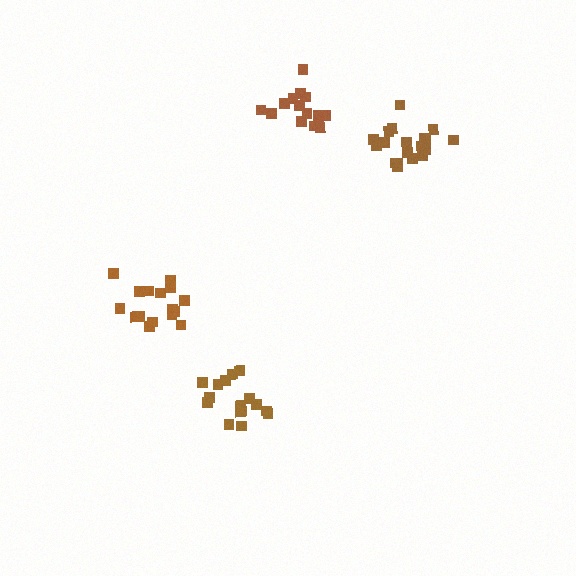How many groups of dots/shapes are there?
There are 4 groups.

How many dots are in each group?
Group 1: 19 dots, Group 2: 15 dots, Group 3: 16 dots, Group 4: 16 dots (66 total).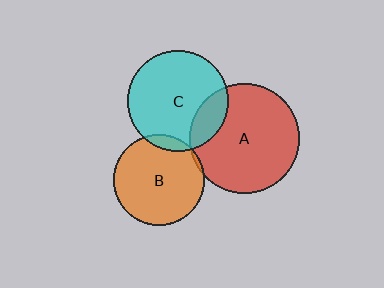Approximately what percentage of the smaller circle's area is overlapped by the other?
Approximately 10%.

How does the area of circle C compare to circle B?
Approximately 1.3 times.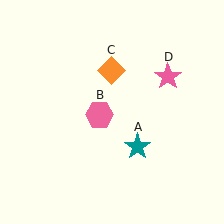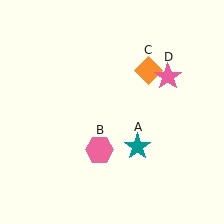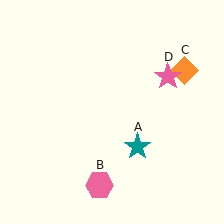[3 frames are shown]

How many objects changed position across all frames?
2 objects changed position: pink hexagon (object B), orange diamond (object C).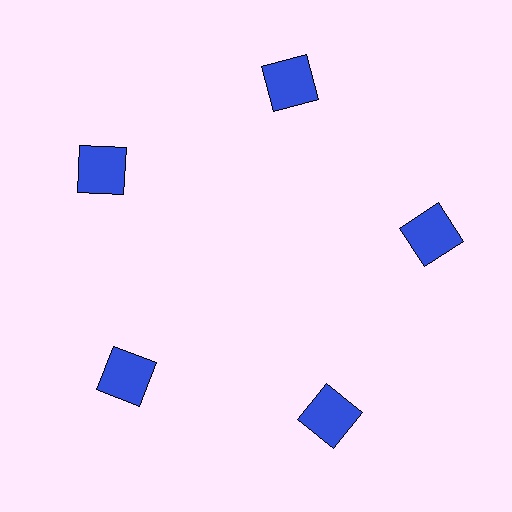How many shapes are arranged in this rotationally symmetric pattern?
There are 5 shapes, arranged in 5 groups of 1.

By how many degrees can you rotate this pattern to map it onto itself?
The pattern maps onto itself every 72 degrees of rotation.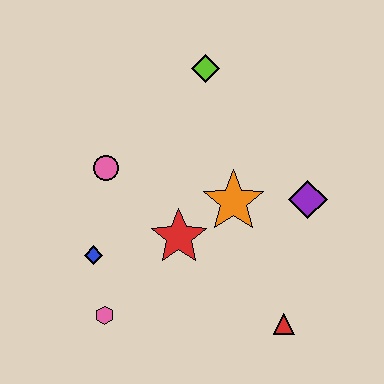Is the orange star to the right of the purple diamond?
No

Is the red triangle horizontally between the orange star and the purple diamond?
Yes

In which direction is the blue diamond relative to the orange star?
The blue diamond is to the left of the orange star.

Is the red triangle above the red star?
No